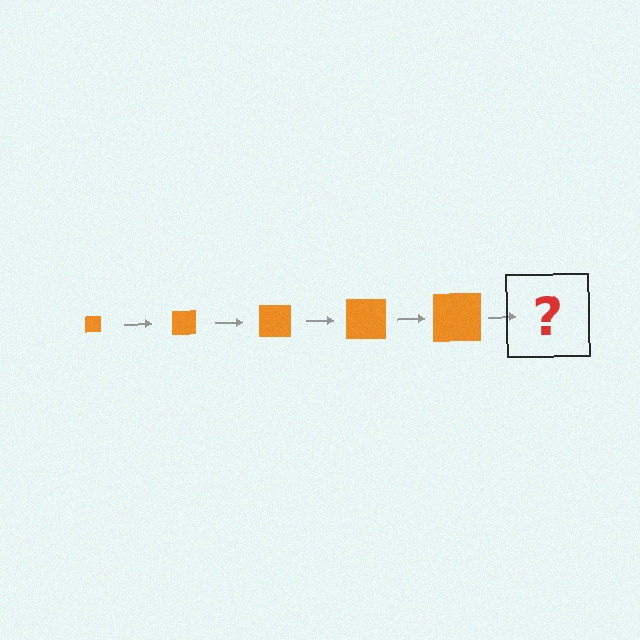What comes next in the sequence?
The next element should be an orange square, larger than the previous one.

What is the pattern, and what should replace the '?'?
The pattern is that the square gets progressively larger each step. The '?' should be an orange square, larger than the previous one.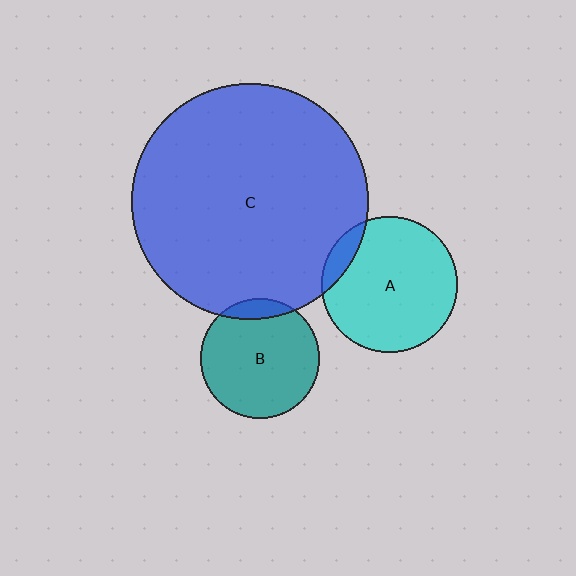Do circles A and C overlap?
Yes.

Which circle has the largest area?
Circle C (blue).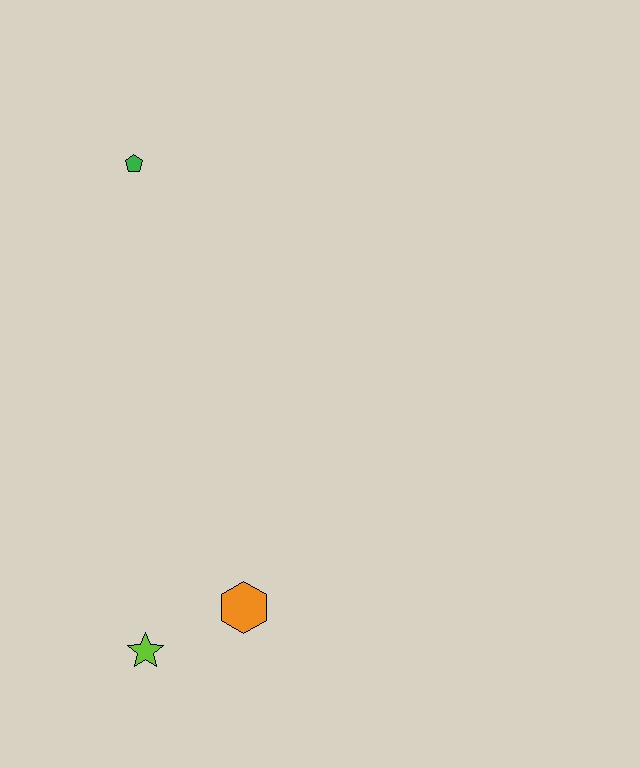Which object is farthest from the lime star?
The green pentagon is farthest from the lime star.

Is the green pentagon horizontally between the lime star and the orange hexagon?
No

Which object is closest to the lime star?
The orange hexagon is closest to the lime star.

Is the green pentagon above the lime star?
Yes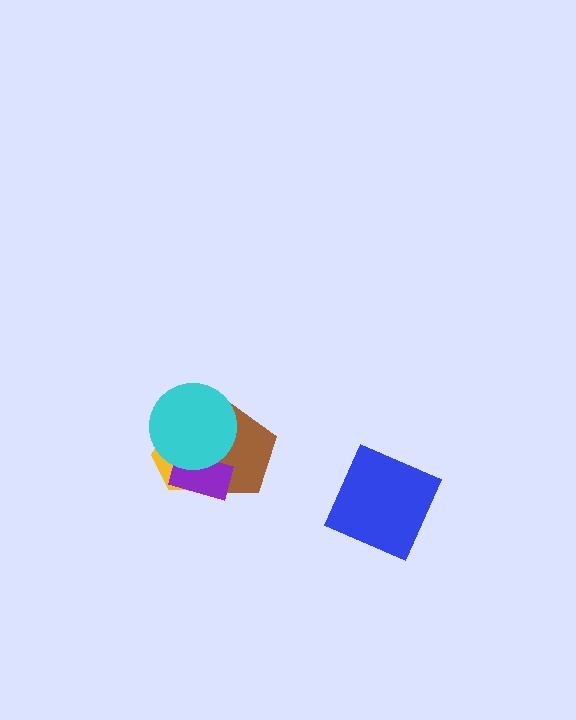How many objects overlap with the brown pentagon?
3 objects overlap with the brown pentagon.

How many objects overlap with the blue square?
0 objects overlap with the blue square.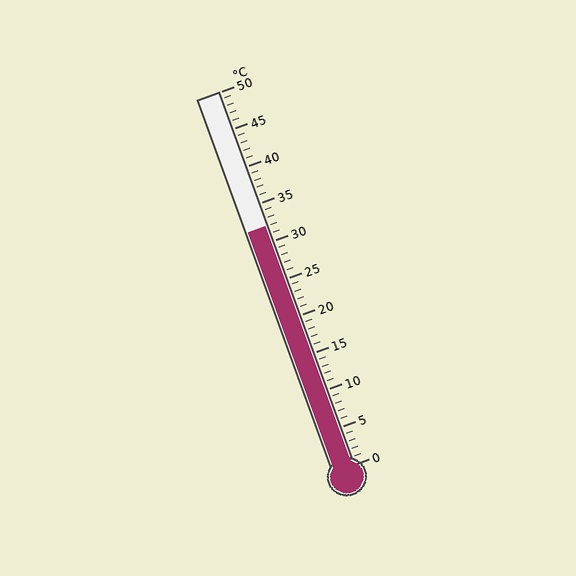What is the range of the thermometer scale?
The thermometer scale ranges from 0°C to 50°C.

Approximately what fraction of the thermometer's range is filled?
The thermometer is filled to approximately 65% of its range.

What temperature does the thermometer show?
The thermometer shows approximately 32°C.